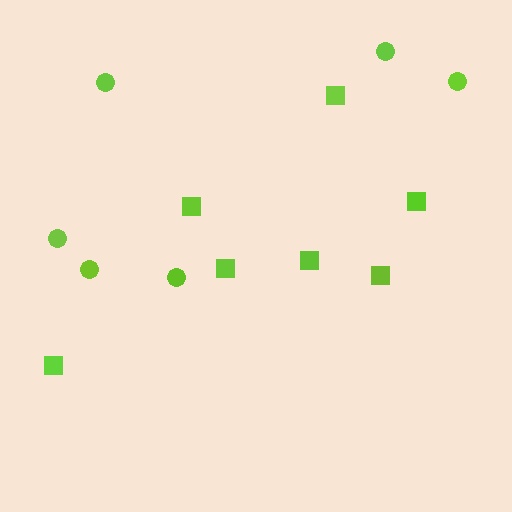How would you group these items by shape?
There are 2 groups: one group of squares (7) and one group of circles (6).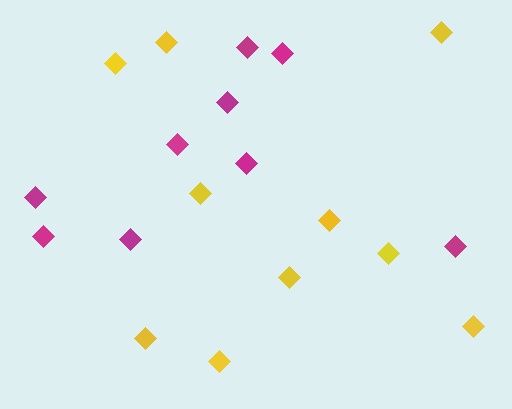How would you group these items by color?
There are 2 groups: one group of yellow diamonds (10) and one group of magenta diamonds (9).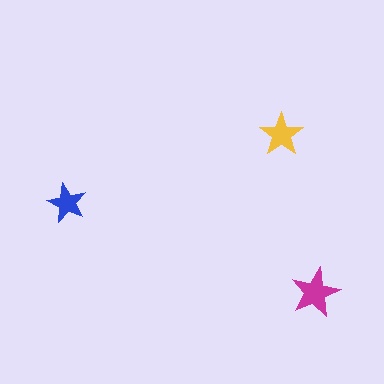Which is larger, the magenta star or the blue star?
The magenta one.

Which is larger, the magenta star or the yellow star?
The magenta one.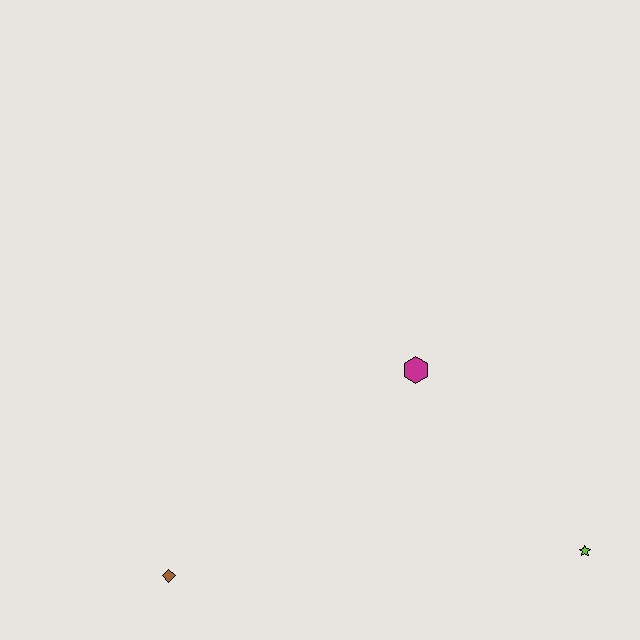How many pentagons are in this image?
There are no pentagons.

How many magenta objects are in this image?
There is 1 magenta object.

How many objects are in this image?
There are 3 objects.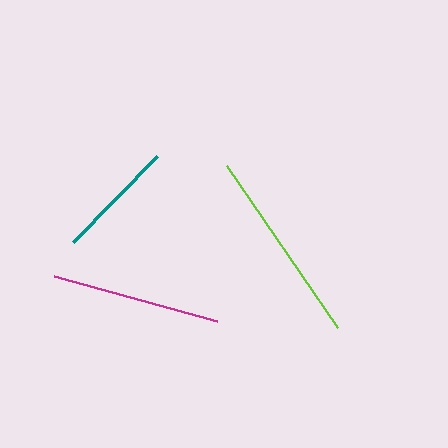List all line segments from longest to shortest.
From longest to shortest: lime, magenta, teal.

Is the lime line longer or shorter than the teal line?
The lime line is longer than the teal line.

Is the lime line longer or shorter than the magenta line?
The lime line is longer than the magenta line.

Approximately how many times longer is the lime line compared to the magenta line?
The lime line is approximately 1.2 times the length of the magenta line.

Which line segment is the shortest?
The teal line is the shortest at approximately 121 pixels.